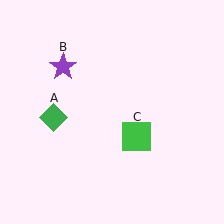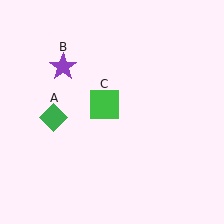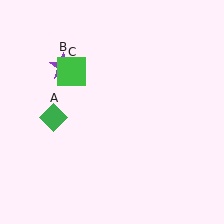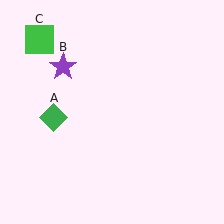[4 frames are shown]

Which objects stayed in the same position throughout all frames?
Green diamond (object A) and purple star (object B) remained stationary.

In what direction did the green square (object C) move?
The green square (object C) moved up and to the left.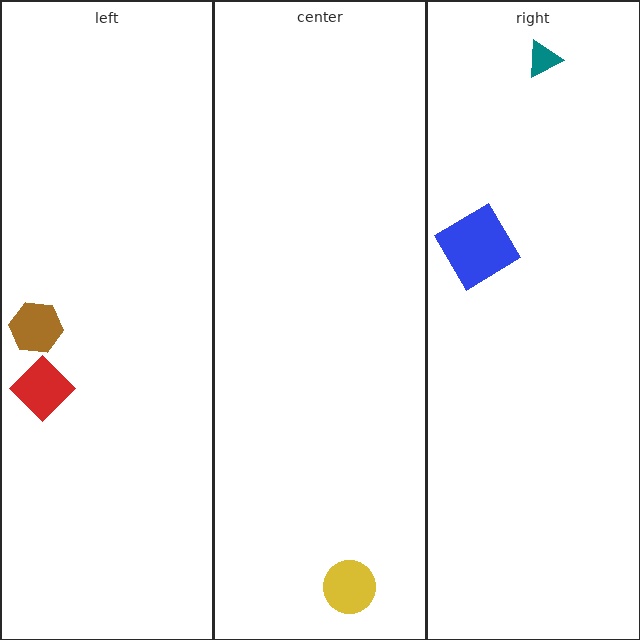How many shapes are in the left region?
2.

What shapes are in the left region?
The red diamond, the brown hexagon.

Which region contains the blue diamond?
The right region.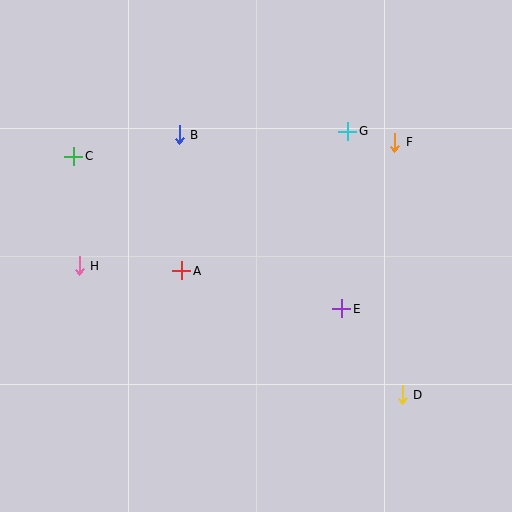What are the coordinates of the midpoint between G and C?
The midpoint between G and C is at (211, 144).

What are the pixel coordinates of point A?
Point A is at (182, 271).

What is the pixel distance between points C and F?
The distance between C and F is 321 pixels.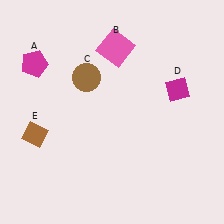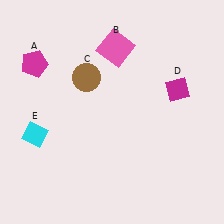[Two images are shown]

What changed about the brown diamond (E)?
In Image 1, E is brown. In Image 2, it changed to cyan.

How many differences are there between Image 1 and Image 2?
There is 1 difference between the two images.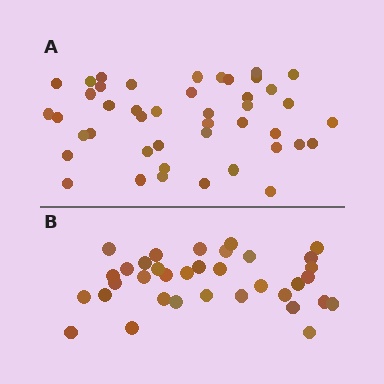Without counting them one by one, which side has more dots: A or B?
Region A (the top region) has more dots.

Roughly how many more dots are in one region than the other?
Region A has roughly 8 or so more dots than region B.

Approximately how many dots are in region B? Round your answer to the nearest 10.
About 40 dots. (The exact count is 35, which rounds to 40.)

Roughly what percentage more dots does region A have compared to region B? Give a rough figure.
About 25% more.